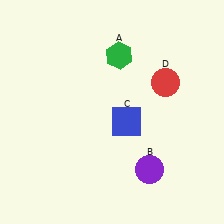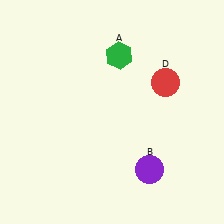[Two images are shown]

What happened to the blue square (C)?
The blue square (C) was removed in Image 2. It was in the bottom-right area of Image 1.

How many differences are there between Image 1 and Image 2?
There is 1 difference between the two images.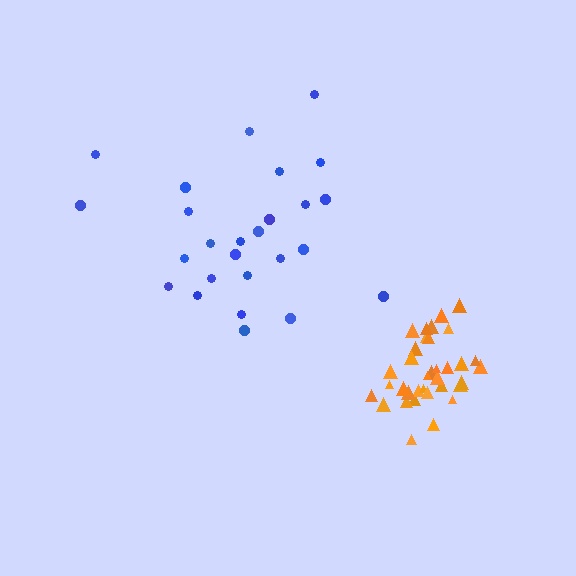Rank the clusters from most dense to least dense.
orange, blue.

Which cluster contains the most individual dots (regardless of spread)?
Orange (35).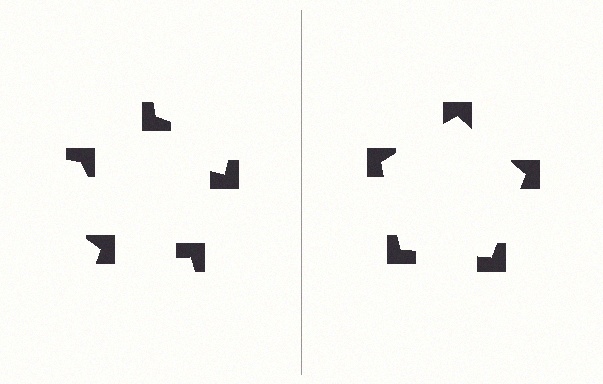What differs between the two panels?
The notched squares are positioned identically on both sides; only the wedge orientations differ. On the right they align to a pentagon; on the left they are misaligned.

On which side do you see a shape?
An illusory pentagon appears on the right side. On the left side the wedge cuts are rotated, so no coherent shape forms.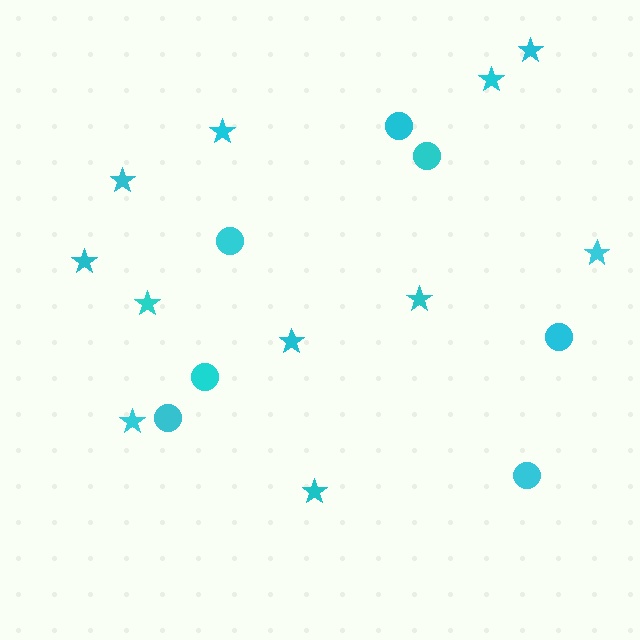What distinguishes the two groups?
There are 2 groups: one group of circles (7) and one group of stars (11).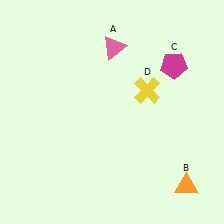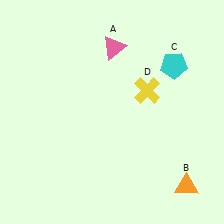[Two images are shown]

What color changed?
The pentagon (C) changed from magenta in Image 1 to cyan in Image 2.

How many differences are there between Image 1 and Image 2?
There is 1 difference between the two images.